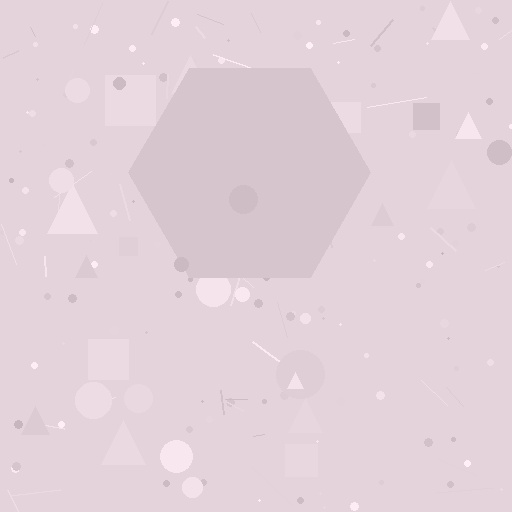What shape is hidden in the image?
A hexagon is hidden in the image.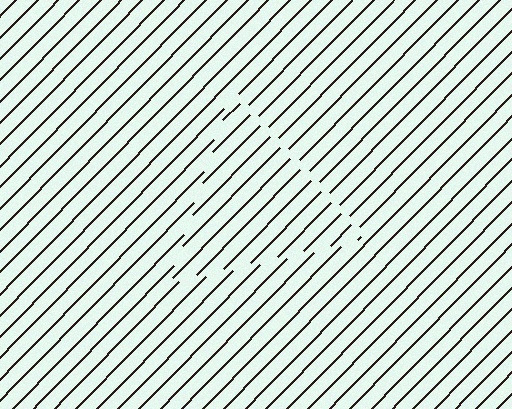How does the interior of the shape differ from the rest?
The interior of the shape contains the same grating, shifted by half a period — the contour is defined by the phase discontinuity where line-ends from the inner and outer gratings abut.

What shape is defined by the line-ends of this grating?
An illusory triangle. The interior of the shape contains the same grating, shifted by half a period — the contour is defined by the phase discontinuity where line-ends from the inner and outer gratings abut.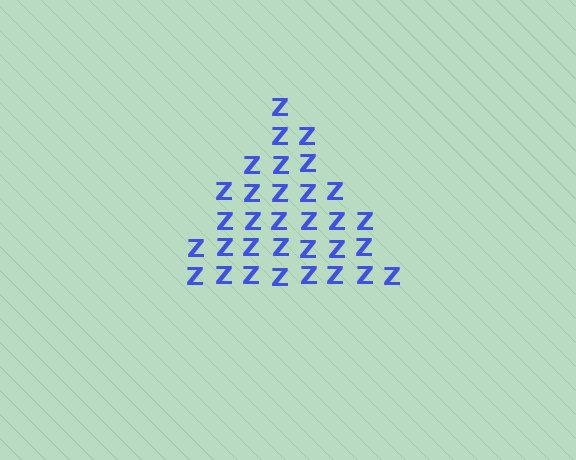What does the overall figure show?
The overall figure shows a triangle.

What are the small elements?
The small elements are letter Z's.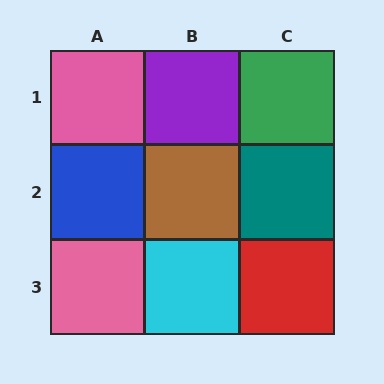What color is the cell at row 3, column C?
Red.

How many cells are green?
1 cell is green.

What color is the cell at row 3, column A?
Pink.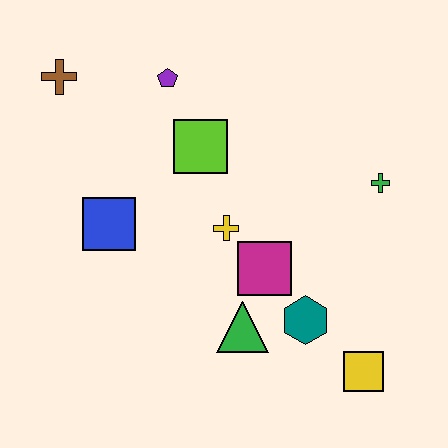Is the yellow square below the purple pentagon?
Yes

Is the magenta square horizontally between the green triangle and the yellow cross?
No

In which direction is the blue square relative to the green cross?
The blue square is to the left of the green cross.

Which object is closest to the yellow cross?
The magenta square is closest to the yellow cross.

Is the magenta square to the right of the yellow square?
No